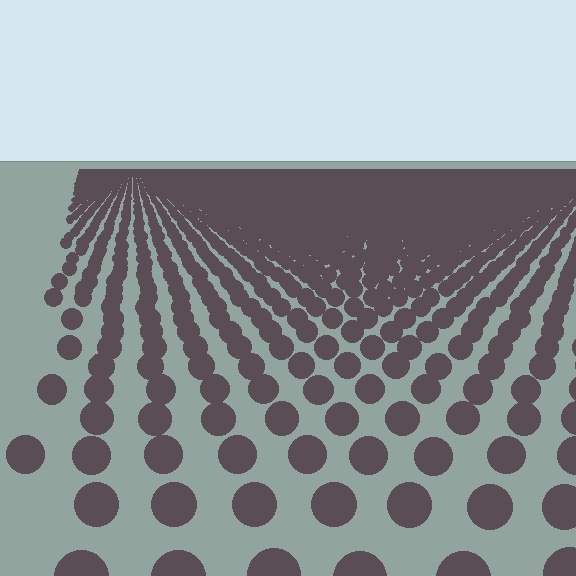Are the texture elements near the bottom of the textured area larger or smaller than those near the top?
Larger. Near the bottom, elements are closer to the viewer and appear at a bigger on-screen size.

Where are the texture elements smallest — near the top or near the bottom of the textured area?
Near the top.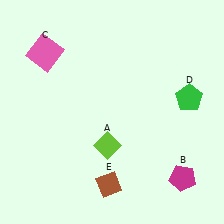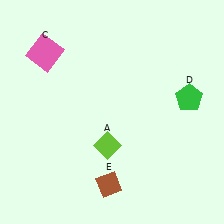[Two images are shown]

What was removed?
The magenta pentagon (B) was removed in Image 2.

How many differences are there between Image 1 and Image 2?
There is 1 difference between the two images.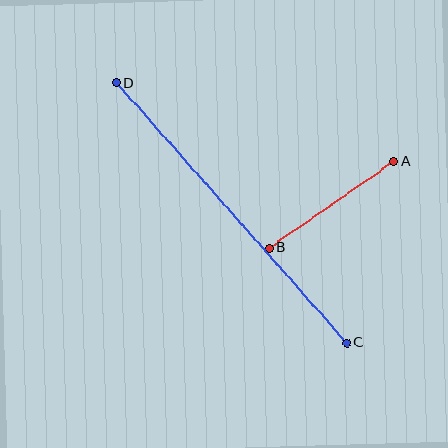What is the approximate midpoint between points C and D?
The midpoint is at approximately (231, 213) pixels.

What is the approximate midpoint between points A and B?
The midpoint is at approximately (331, 205) pixels.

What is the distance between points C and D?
The distance is approximately 347 pixels.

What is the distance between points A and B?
The distance is approximately 152 pixels.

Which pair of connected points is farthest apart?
Points C and D are farthest apart.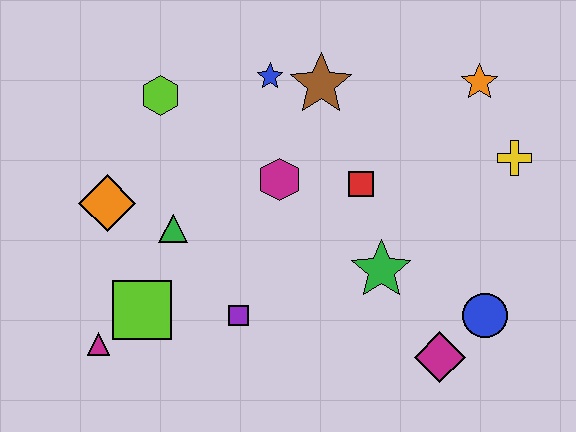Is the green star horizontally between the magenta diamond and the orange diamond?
Yes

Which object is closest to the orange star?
The yellow cross is closest to the orange star.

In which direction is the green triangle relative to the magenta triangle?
The green triangle is above the magenta triangle.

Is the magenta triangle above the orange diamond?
No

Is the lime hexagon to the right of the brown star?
No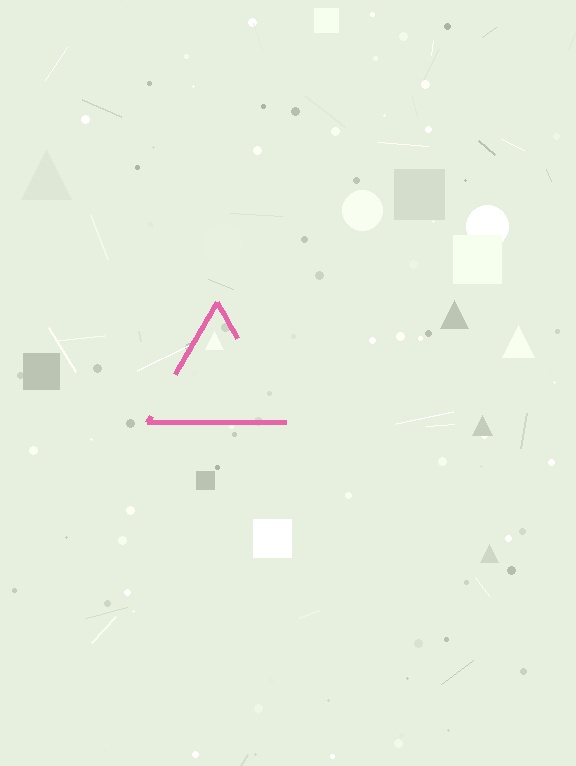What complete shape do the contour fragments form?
The contour fragments form a triangle.